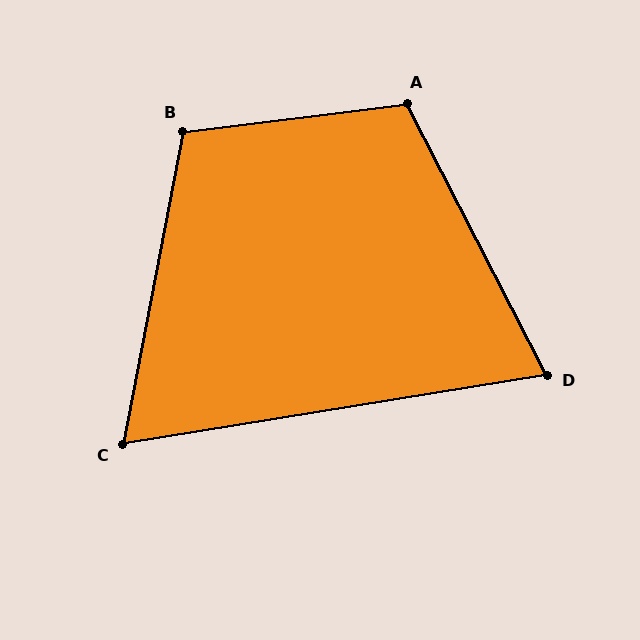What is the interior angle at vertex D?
Approximately 72 degrees (acute).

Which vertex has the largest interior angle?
A, at approximately 110 degrees.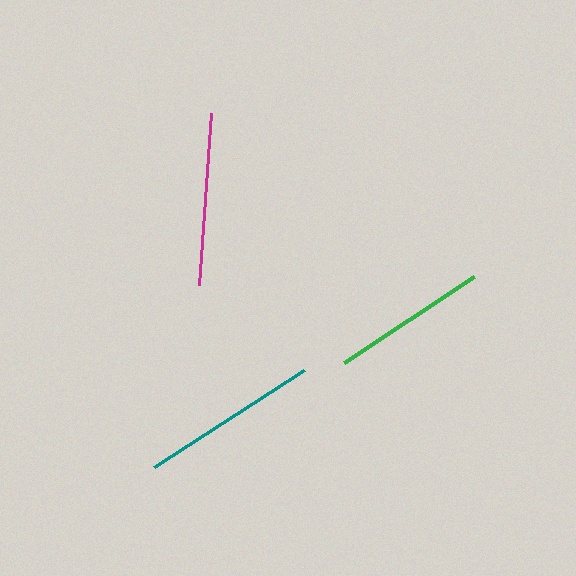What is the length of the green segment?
The green segment is approximately 155 pixels long.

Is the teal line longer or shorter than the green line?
The teal line is longer than the green line.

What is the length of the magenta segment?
The magenta segment is approximately 172 pixels long.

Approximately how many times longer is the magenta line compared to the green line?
The magenta line is approximately 1.1 times the length of the green line.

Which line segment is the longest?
The teal line is the longest at approximately 178 pixels.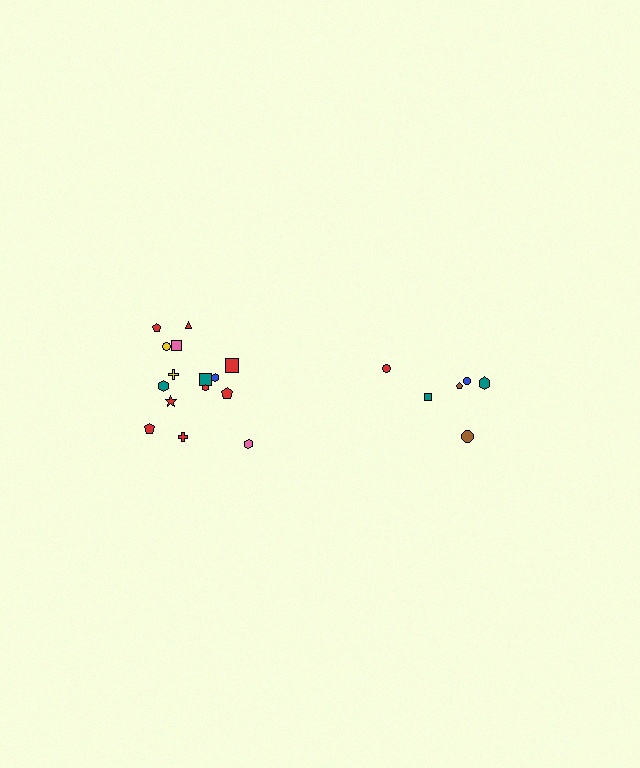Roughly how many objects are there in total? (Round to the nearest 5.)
Roughly 20 objects in total.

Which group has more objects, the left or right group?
The left group.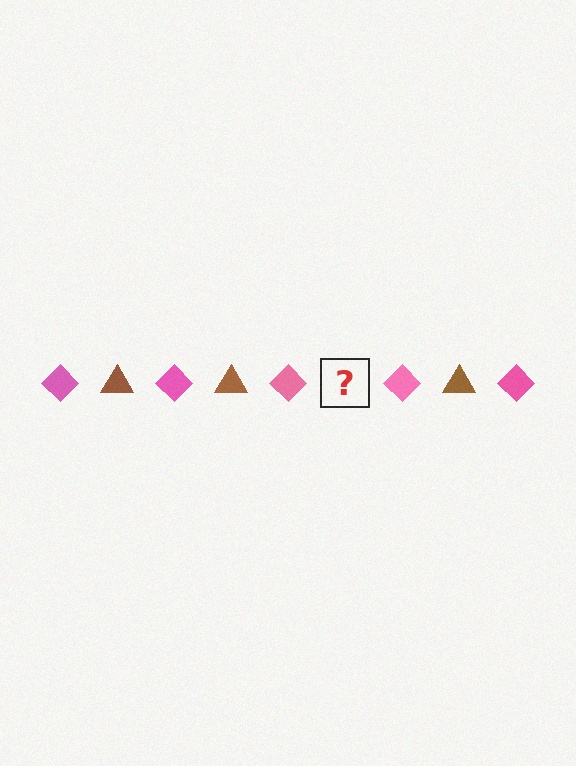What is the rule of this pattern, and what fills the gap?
The rule is that the pattern alternates between pink diamond and brown triangle. The gap should be filled with a brown triangle.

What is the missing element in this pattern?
The missing element is a brown triangle.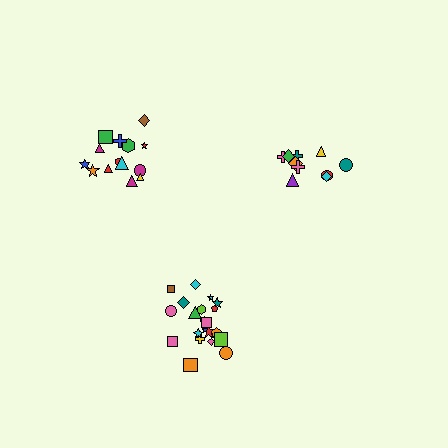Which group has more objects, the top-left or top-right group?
The top-left group.